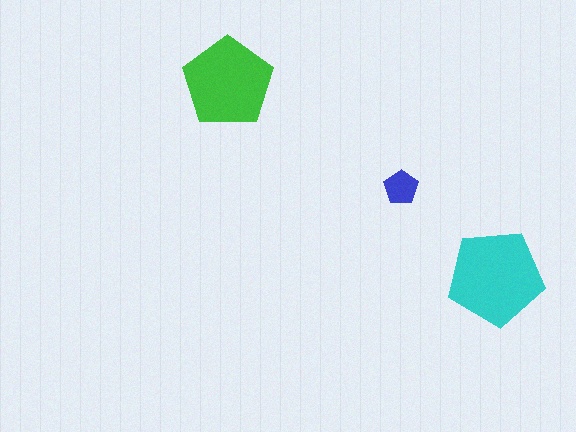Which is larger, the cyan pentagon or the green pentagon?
The cyan one.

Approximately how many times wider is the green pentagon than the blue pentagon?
About 2.5 times wider.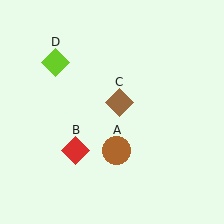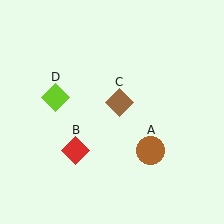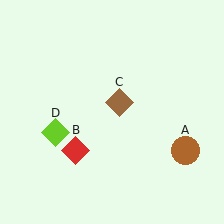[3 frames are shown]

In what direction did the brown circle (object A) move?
The brown circle (object A) moved right.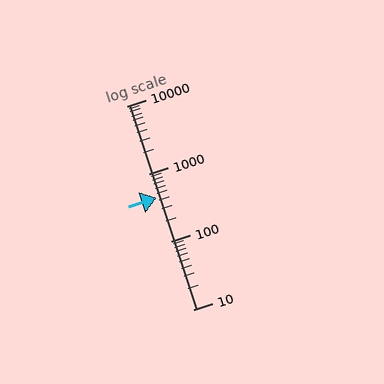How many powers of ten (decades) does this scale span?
The scale spans 3 decades, from 10 to 10000.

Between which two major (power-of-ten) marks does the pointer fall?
The pointer is between 100 and 1000.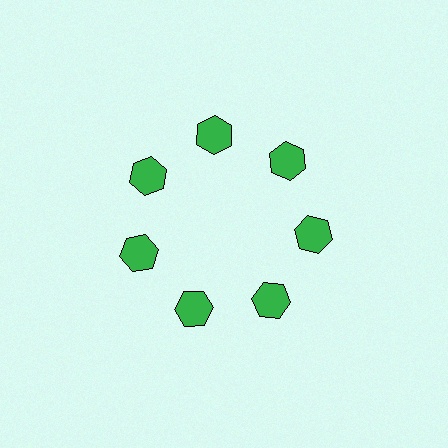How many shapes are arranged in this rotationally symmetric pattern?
There are 7 shapes, arranged in 7 groups of 1.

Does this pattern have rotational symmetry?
Yes, this pattern has 7-fold rotational symmetry. It looks the same after rotating 51 degrees around the center.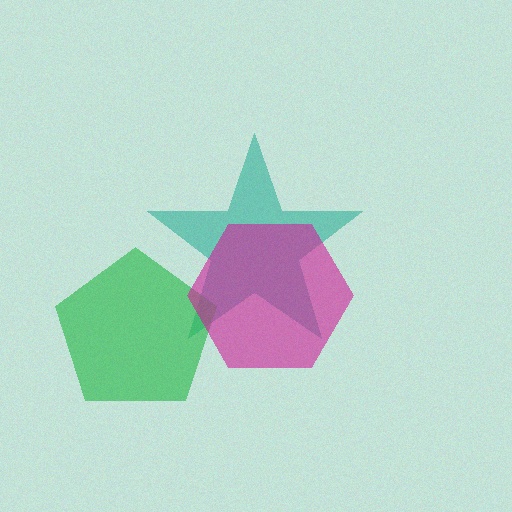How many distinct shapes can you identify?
There are 3 distinct shapes: a teal star, a green pentagon, a magenta hexagon.